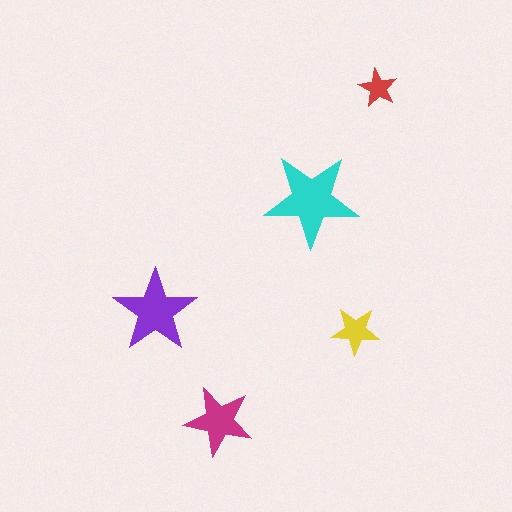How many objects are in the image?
There are 5 objects in the image.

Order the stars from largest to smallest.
the cyan one, the purple one, the magenta one, the yellow one, the red one.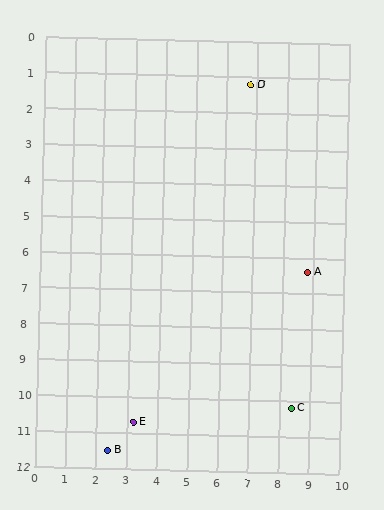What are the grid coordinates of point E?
Point E is at approximately (3.2, 10.7).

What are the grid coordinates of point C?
Point C is at approximately (8.4, 10.2).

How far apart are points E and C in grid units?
Points E and C are about 5.2 grid units apart.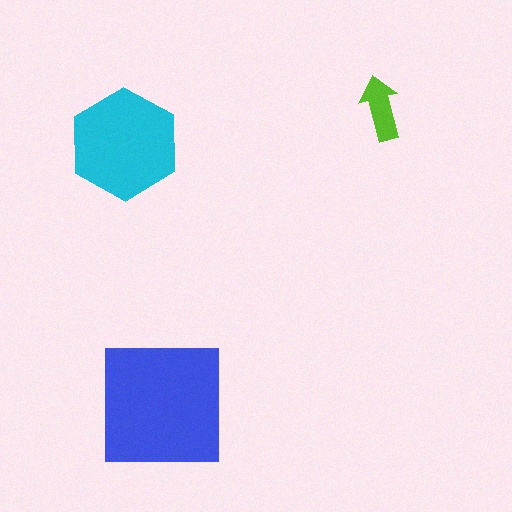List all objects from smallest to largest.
The lime arrow, the cyan hexagon, the blue square.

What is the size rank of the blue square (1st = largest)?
1st.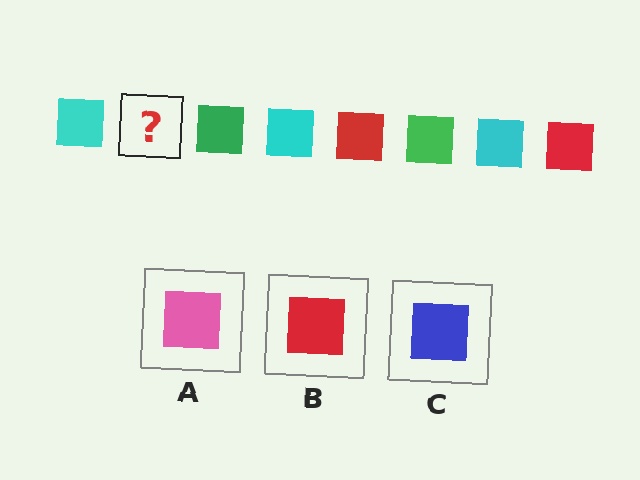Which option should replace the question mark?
Option B.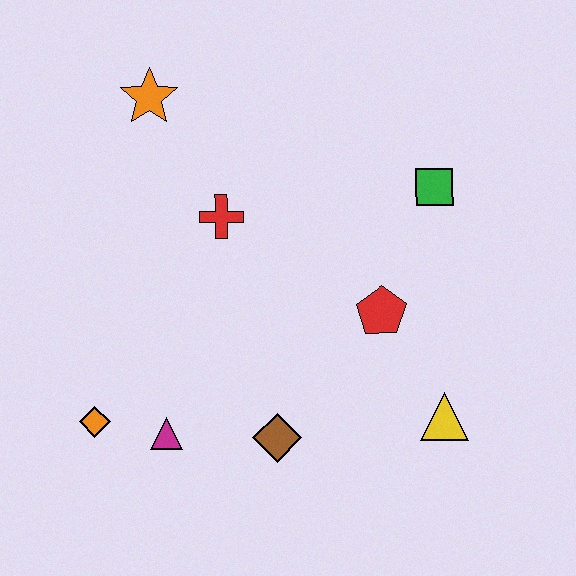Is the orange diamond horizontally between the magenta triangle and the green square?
No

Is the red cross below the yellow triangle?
No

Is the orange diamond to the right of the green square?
No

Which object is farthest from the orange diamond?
The green square is farthest from the orange diamond.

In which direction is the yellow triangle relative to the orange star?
The yellow triangle is below the orange star.